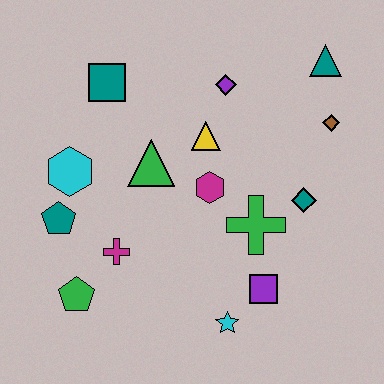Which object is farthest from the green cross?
The teal square is farthest from the green cross.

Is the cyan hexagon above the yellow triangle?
No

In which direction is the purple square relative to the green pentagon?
The purple square is to the right of the green pentagon.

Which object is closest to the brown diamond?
The teal triangle is closest to the brown diamond.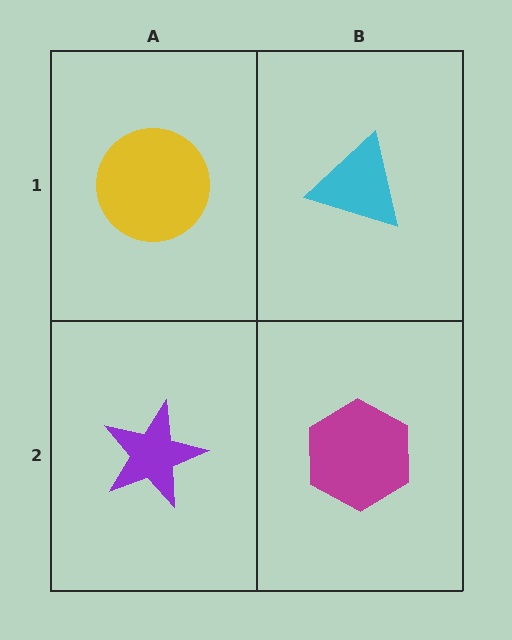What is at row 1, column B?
A cyan triangle.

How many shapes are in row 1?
2 shapes.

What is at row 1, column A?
A yellow circle.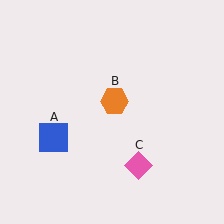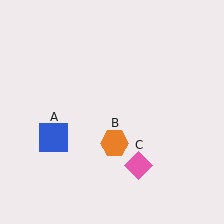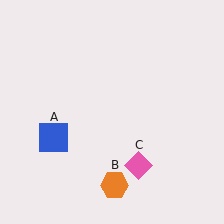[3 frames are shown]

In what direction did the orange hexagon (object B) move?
The orange hexagon (object B) moved down.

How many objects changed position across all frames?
1 object changed position: orange hexagon (object B).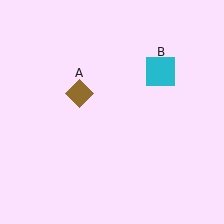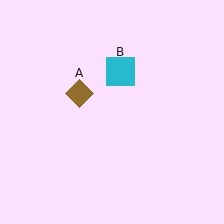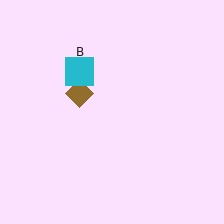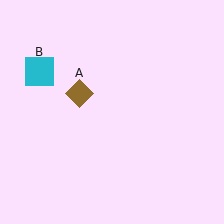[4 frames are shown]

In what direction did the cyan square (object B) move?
The cyan square (object B) moved left.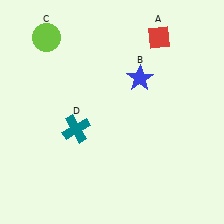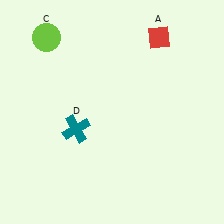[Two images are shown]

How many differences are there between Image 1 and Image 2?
There is 1 difference between the two images.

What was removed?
The blue star (B) was removed in Image 2.